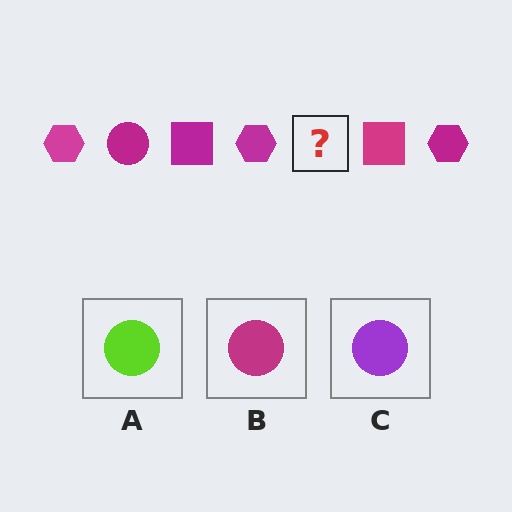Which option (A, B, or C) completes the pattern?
B.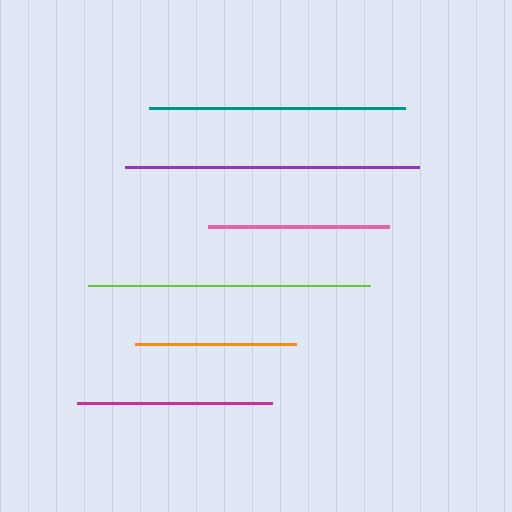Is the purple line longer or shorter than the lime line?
The purple line is longer than the lime line.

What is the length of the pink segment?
The pink segment is approximately 181 pixels long.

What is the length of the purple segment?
The purple segment is approximately 293 pixels long.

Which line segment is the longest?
The purple line is the longest at approximately 293 pixels.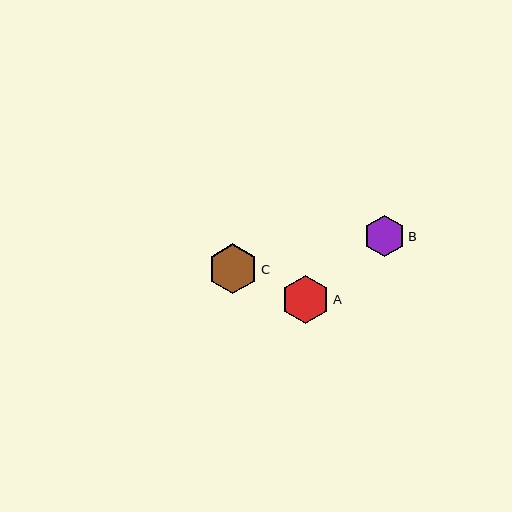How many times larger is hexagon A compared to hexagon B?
Hexagon A is approximately 1.2 times the size of hexagon B.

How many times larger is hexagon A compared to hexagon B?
Hexagon A is approximately 1.2 times the size of hexagon B.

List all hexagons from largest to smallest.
From largest to smallest: C, A, B.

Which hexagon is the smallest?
Hexagon B is the smallest with a size of approximately 41 pixels.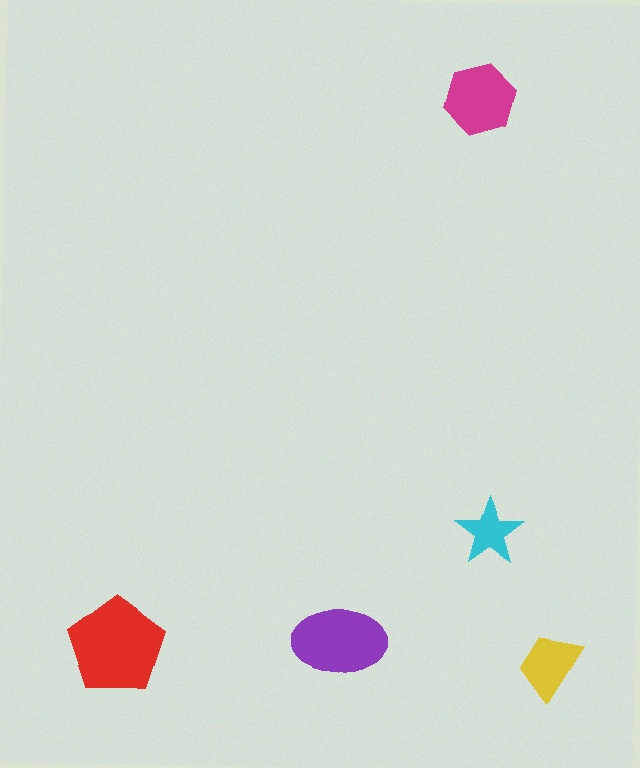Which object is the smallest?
The cyan star.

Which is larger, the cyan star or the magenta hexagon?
The magenta hexagon.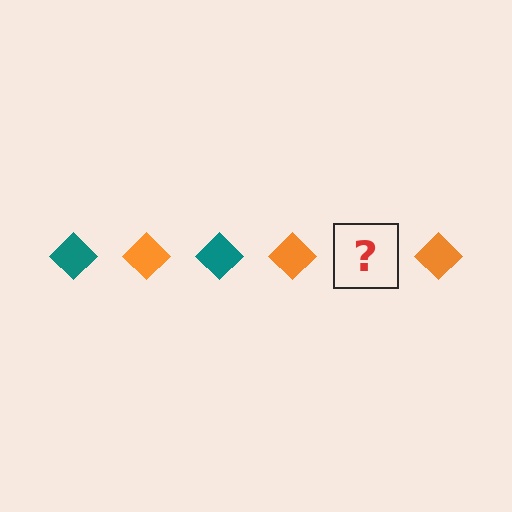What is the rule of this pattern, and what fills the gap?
The rule is that the pattern cycles through teal, orange diamonds. The gap should be filled with a teal diamond.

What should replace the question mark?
The question mark should be replaced with a teal diamond.